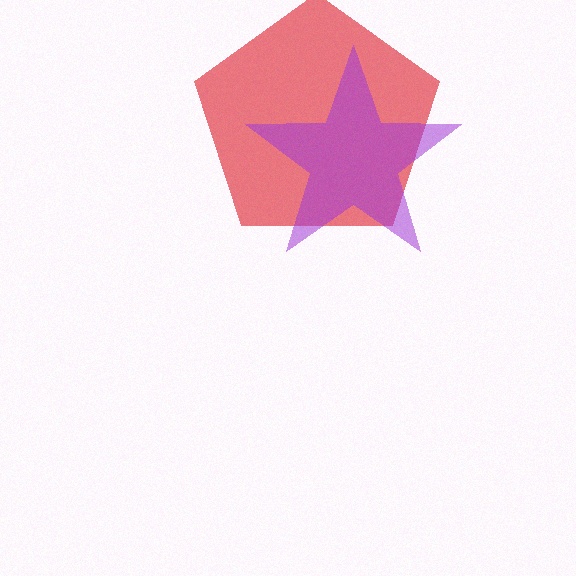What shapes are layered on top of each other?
The layered shapes are: a red pentagon, a purple star.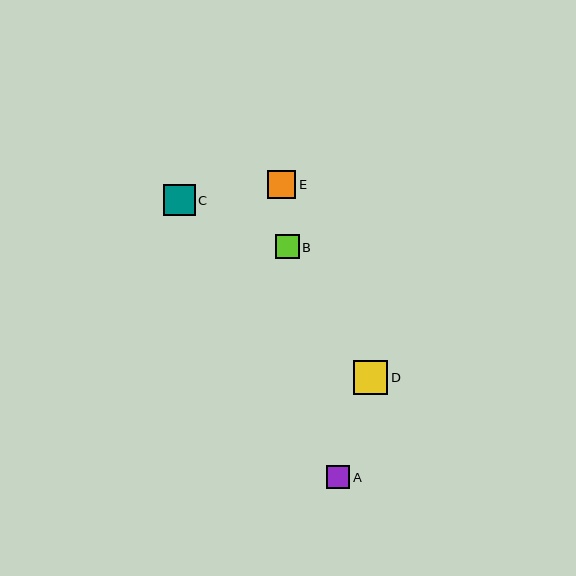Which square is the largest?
Square D is the largest with a size of approximately 34 pixels.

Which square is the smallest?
Square A is the smallest with a size of approximately 23 pixels.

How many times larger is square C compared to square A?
Square C is approximately 1.4 times the size of square A.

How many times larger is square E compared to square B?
Square E is approximately 1.2 times the size of square B.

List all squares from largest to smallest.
From largest to smallest: D, C, E, B, A.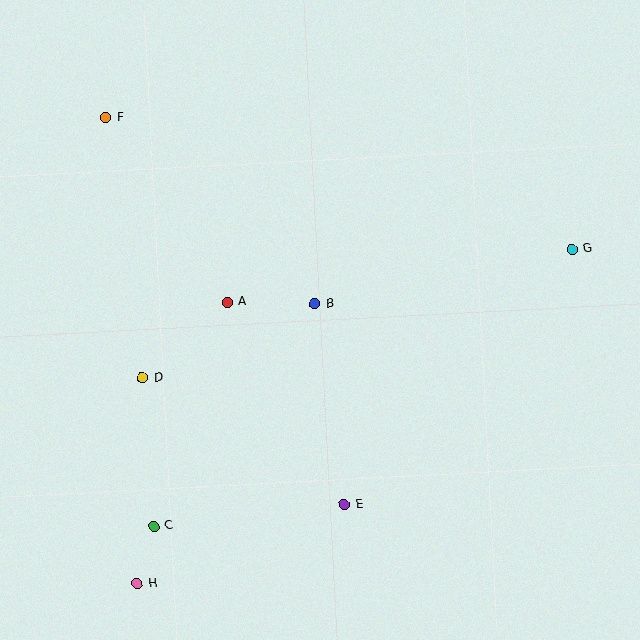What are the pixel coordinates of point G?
Point G is at (572, 249).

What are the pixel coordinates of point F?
Point F is at (106, 117).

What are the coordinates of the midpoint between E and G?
The midpoint between E and G is at (458, 377).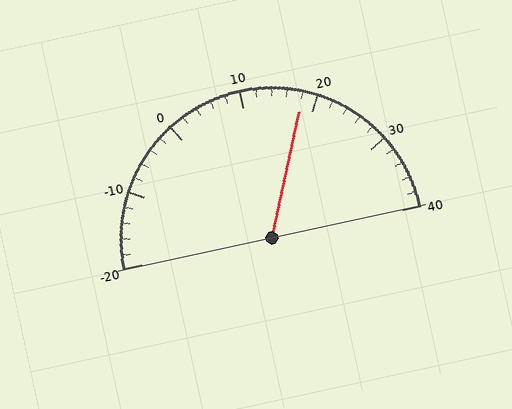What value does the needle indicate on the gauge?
The needle indicates approximately 18.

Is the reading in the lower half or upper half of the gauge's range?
The reading is in the upper half of the range (-20 to 40).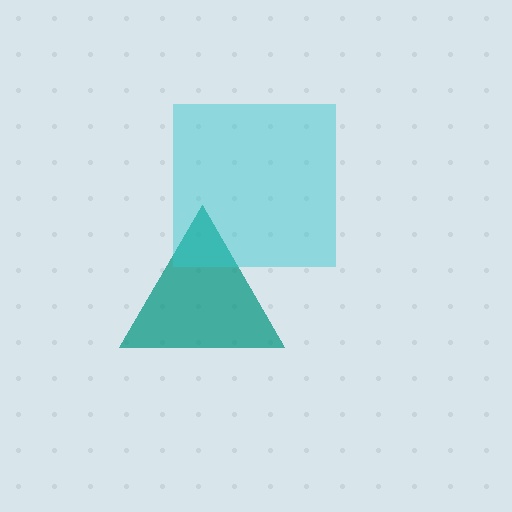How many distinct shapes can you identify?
There are 2 distinct shapes: a teal triangle, a cyan square.